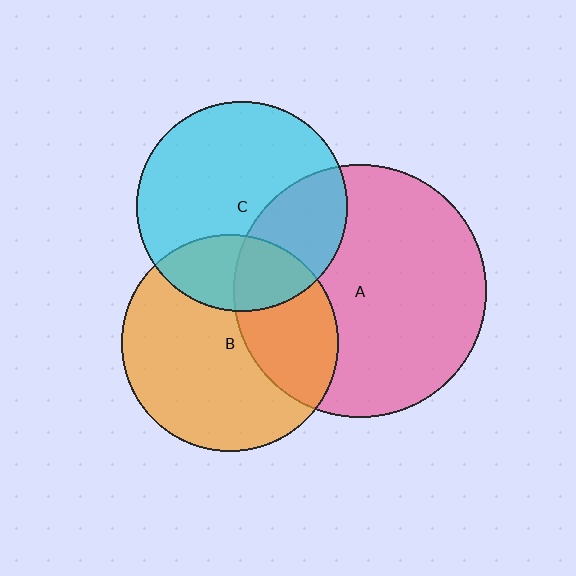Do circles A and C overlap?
Yes.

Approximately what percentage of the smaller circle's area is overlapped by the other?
Approximately 30%.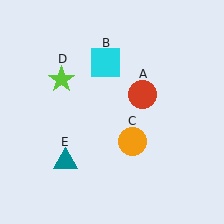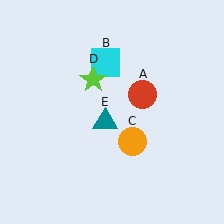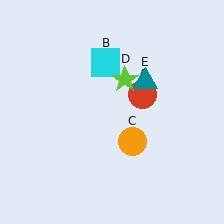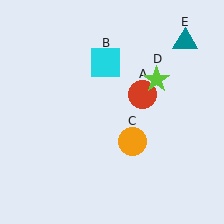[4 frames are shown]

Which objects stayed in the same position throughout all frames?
Red circle (object A) and cyan square (object B) and orange circle (object C) remained stationary.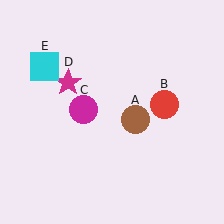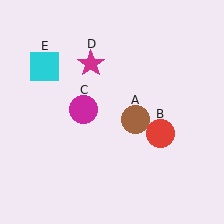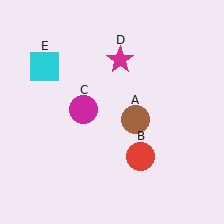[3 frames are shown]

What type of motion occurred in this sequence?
The red circle (object B), magenta star (object D) rotated clockwise around the center of the scene.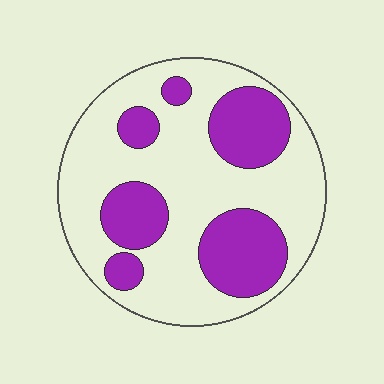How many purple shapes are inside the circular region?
6.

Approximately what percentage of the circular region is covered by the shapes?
Approximately 35%.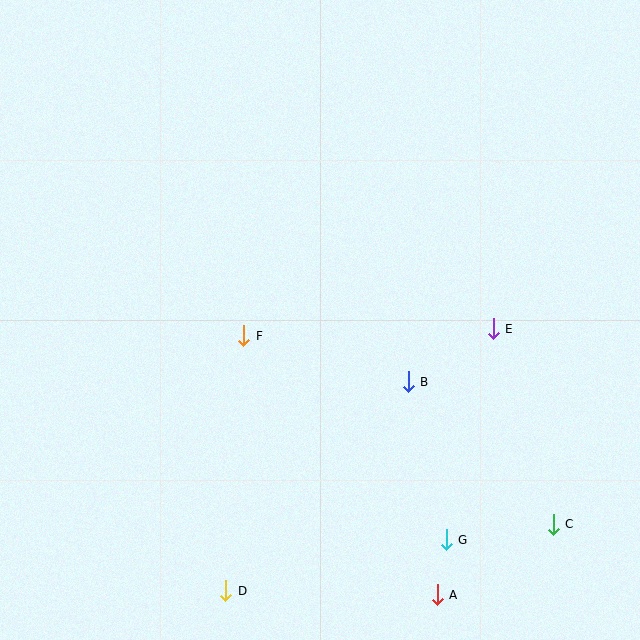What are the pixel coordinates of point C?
Point C is at (553, 524).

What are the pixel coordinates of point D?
Point D is at (226, 591).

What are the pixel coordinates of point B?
Point B is at (408, 382).